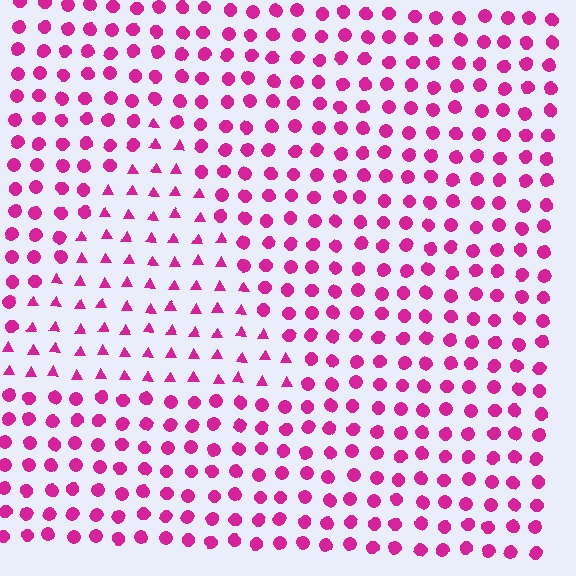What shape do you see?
I see a triangle.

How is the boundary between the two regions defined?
The boundary is defined by a change in element shape: triangles inside vs. circles outside. All elements share the same color and spacing.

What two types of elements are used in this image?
The image uses triangles inside the triangle region and circles outside it.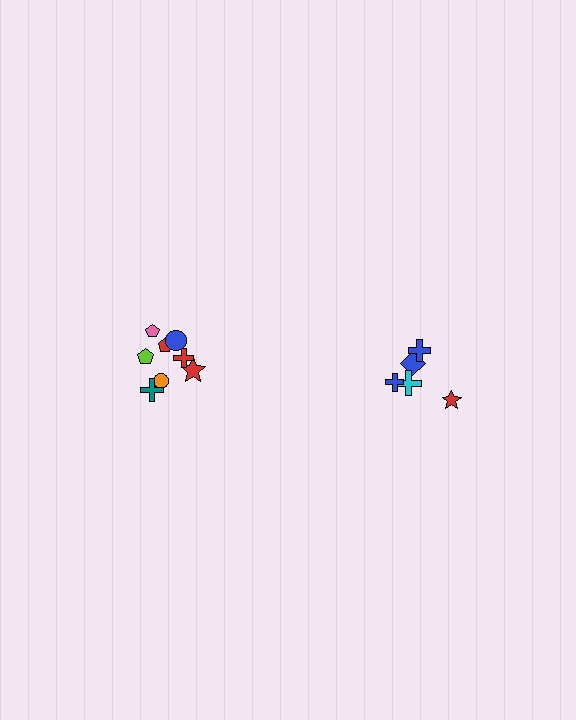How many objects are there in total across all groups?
There are 13 objects.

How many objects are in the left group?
There are 8 objects.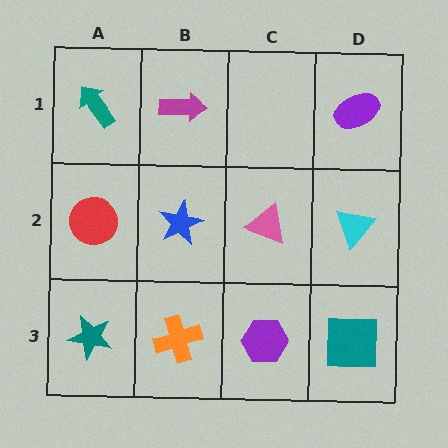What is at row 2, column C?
A pink triangle.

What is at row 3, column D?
A teal square.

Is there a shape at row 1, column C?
No, that cell is empty.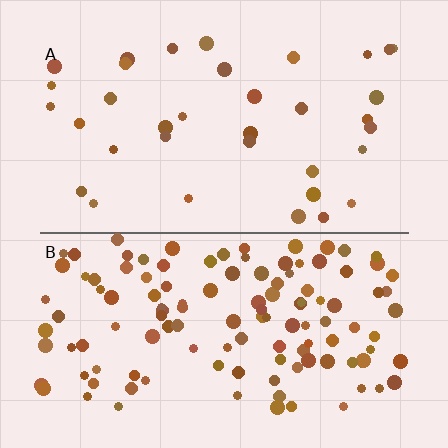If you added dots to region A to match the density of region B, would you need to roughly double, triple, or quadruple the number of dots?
Approximately triple.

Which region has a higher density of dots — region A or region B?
B (the bottom).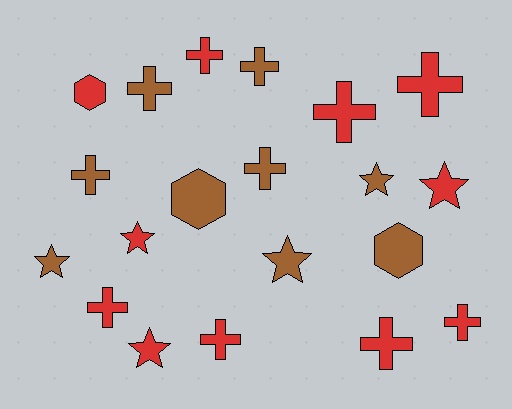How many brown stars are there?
There are 3 brown stars.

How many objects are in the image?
There are 20 objects.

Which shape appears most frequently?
Cross, with 11 objects.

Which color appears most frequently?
Red, with 11 objects.